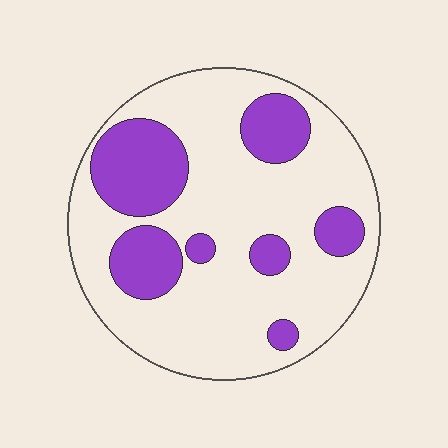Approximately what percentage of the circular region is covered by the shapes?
Approximately 25%.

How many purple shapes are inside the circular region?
7.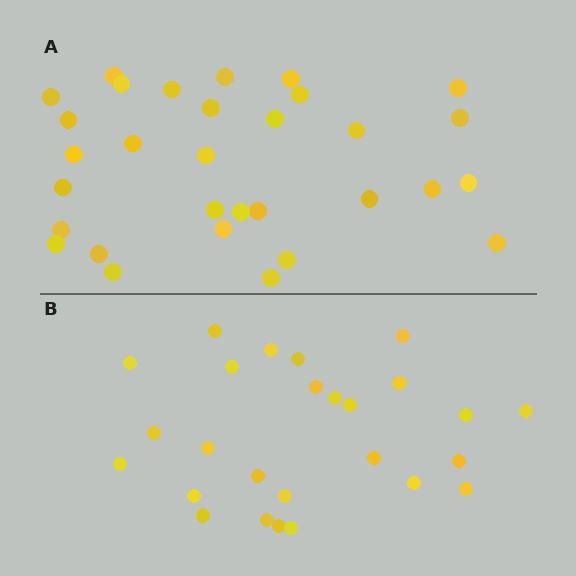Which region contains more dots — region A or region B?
Region A (the top region) has more dots.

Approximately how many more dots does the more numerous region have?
Region A has about 5 more dots than region B.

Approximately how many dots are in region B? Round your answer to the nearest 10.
About 30 dots. (The exact count is 26, which rounds to 30.)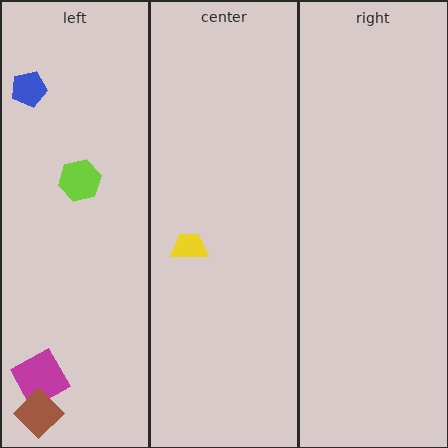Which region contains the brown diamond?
The left region.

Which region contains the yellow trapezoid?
The center region.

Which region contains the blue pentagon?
The left region.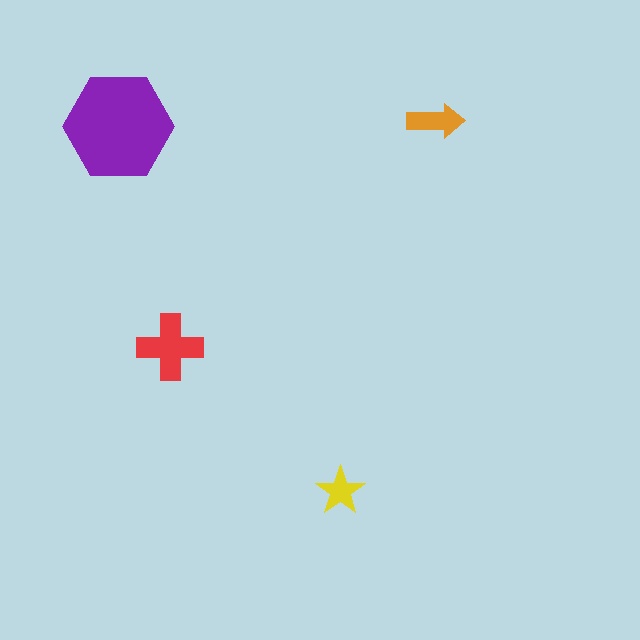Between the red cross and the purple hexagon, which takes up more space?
The purple hexagon.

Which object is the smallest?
The yellow star.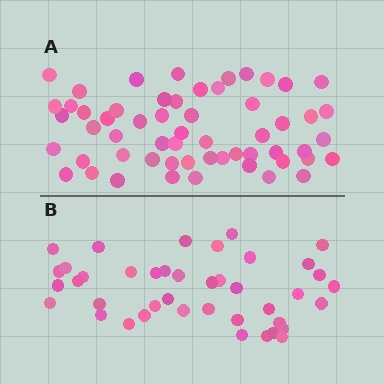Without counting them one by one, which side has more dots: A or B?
Region A (the top region) has more dots.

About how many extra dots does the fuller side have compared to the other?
Region A has approximately 15 more dots than region B.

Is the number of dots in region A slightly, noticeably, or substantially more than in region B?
Region A has noticeably more, but not dramatically so. The ratio is roughly 1.4 to 1.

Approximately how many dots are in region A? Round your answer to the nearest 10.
About 60 dots. (The exact count is 57, which rounds to 60.)